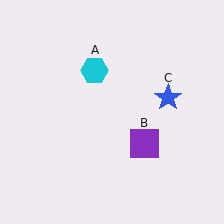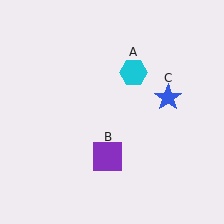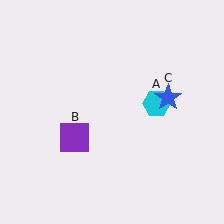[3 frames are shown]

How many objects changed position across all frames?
2 objects changed position: cyan hexagon (object A), purple square (object B).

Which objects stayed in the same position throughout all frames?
Blue star (object C) remained stationary.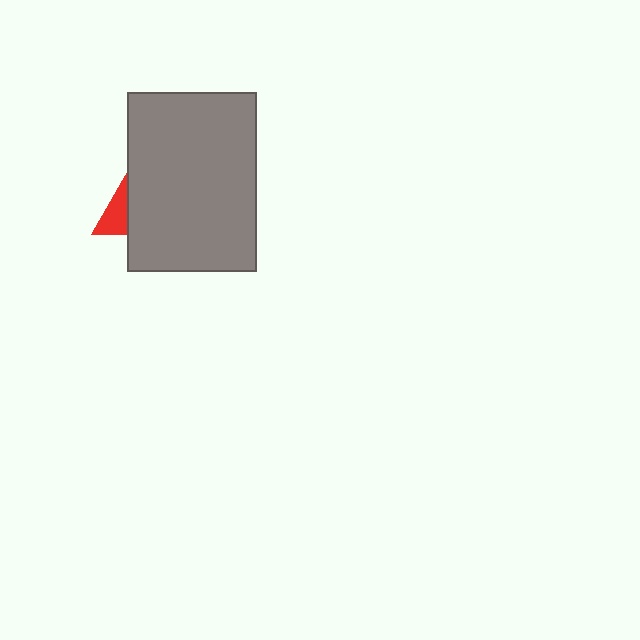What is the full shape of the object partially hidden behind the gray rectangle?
The partially hidden object is a red triangle.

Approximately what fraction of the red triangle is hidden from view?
Roughly 69% of the red triangle is hidden behind the gray rectangle.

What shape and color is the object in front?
The object in front is a gray rectangle.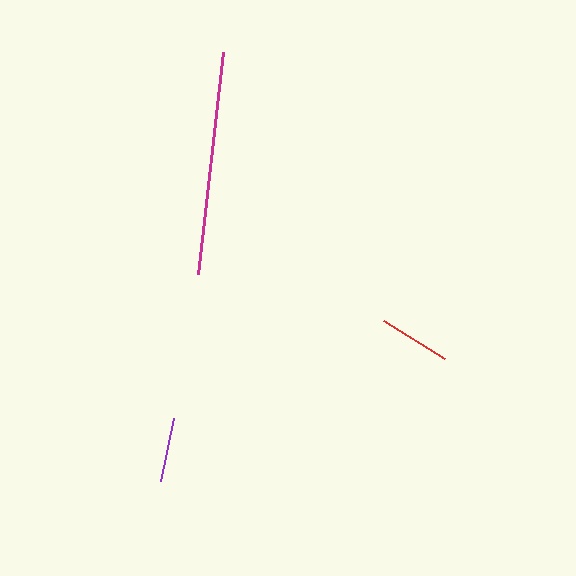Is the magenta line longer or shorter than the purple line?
The magenta line is longer than the purple line.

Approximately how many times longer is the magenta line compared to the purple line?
The magenta line is approximately 3.5 times the length of the purple line.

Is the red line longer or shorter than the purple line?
The red line is longer than the purple line.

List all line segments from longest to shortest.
From longest to shortest: magenta, red, purple.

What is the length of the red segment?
The red segment is approximately 72 pixels long.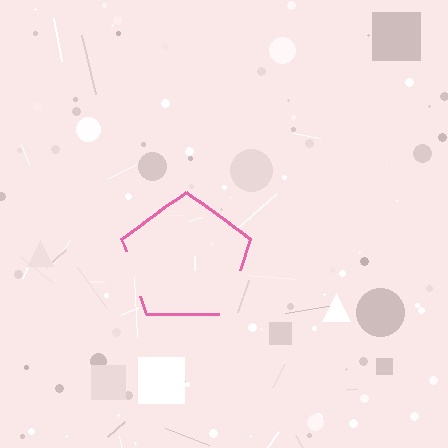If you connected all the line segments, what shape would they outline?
They would outline a pentagon.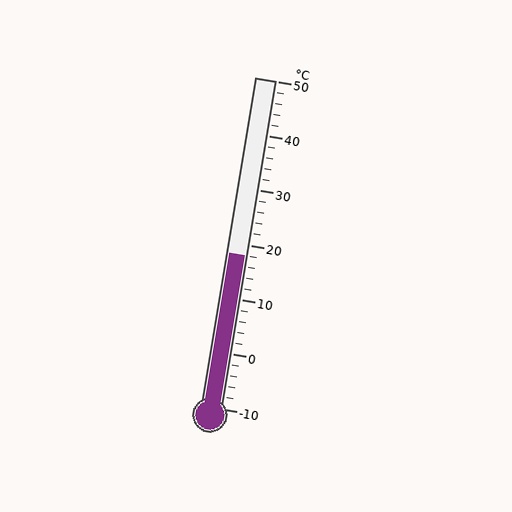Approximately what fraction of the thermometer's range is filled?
The thermometer is filled to approximately 45% of its range.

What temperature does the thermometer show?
The thermometer shows approximately 18°C.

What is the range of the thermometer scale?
The thermometer scale ranges from -10°C to 50°C.